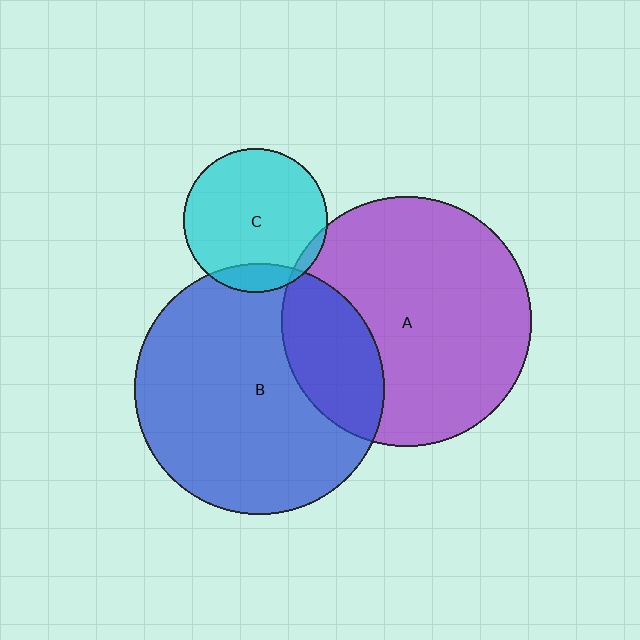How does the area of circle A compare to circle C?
Approximately 3.0 times.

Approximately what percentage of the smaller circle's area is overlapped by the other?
Approximately 10%.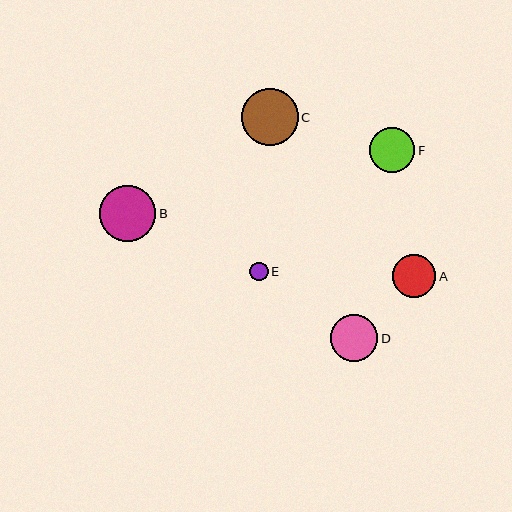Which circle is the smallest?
Circle E is the smallest with a size of approximately 19 pixels.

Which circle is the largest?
Circle B is the largest with a size of approximately 57 pixels.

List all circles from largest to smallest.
From largest to smallest: B, C, D, F, A, E.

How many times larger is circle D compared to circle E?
Circle D is approximately 2.5 times the size of circle E.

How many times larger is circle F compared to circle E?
Circle F is approximately 2.4 times the size of circle E.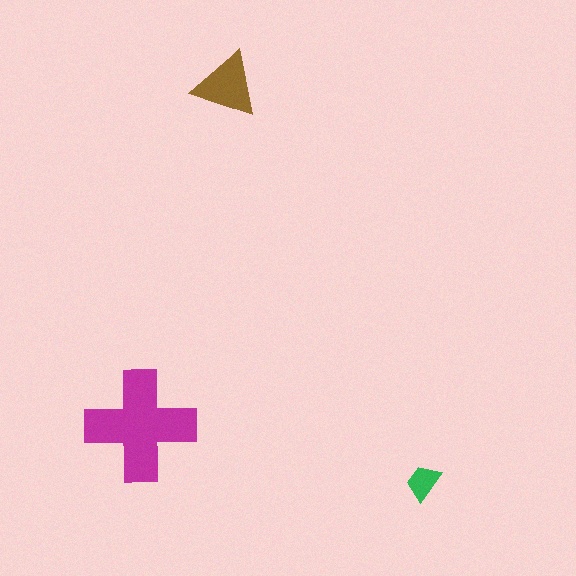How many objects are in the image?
There are 3 objects in the image.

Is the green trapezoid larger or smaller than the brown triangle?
Smaller.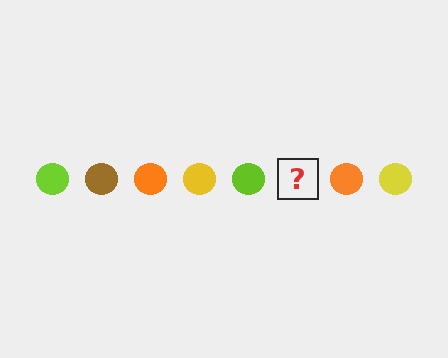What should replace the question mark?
The question mark should be replaced with a brown circle.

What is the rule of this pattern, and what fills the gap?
The rule is that the pattern cycles through lime, brown, orange, yellow circles. The gap should be filled with a brown circle.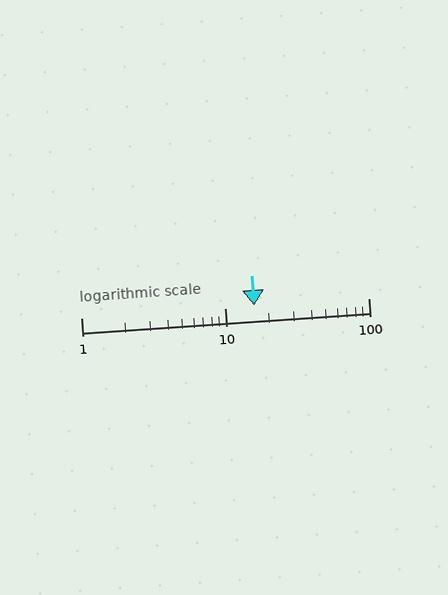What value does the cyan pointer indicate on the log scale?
The pointer indicates approximately 16.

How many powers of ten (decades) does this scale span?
The scale spans 2 decades, from 1 to 100.